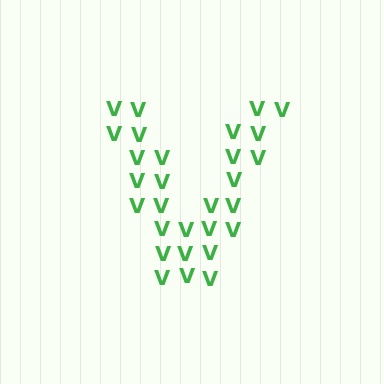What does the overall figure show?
The overall figure shows the letter V.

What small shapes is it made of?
It is made of small letter V's.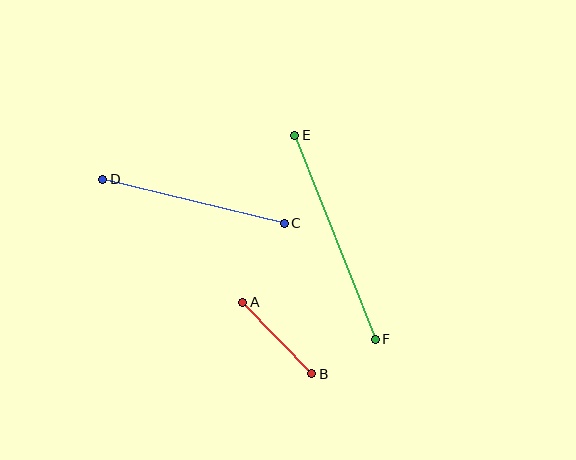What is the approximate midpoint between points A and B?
The midpoint is at approximately (277, 338) pixels.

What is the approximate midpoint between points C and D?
The midpoint is at approximately (193, 201) pixels.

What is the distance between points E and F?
The distance is approximately 220 pixels.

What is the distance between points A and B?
The distance is approximately 99 pixels.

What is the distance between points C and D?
The distance is approximately 187 pixels.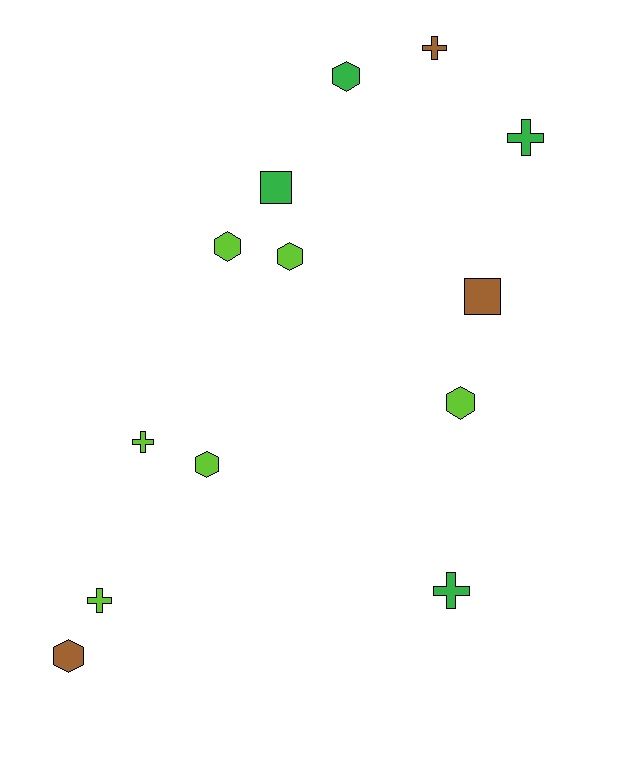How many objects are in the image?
There are 13 objects.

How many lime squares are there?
There are no lime squares.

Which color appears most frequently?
Lime, with 6 objects.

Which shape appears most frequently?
Hexagon, with 6 objects.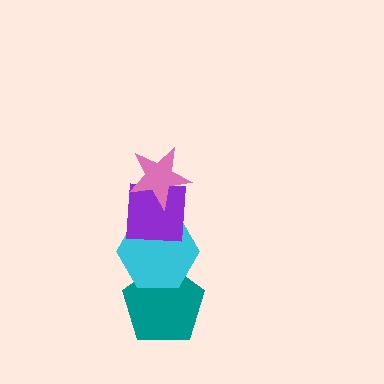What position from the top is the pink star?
The pink star is 1st from the top.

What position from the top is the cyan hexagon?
The cyan hexagon is 3rd from the top.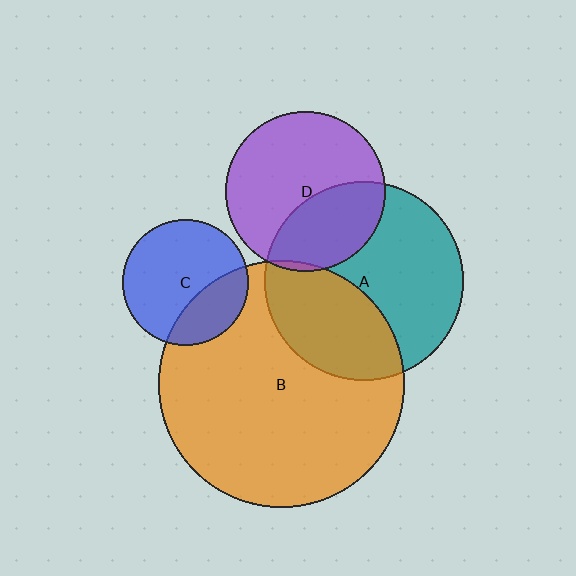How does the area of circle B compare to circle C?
Approximately 3.8 times.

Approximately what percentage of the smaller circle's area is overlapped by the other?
Approximately 35%.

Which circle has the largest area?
Circle B (orange).